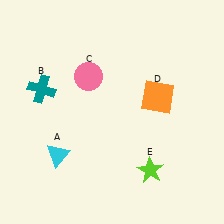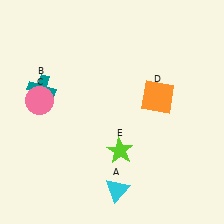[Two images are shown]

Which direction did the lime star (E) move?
The lime star (E) moved left.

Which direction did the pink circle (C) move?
The pink circle (C) moved left.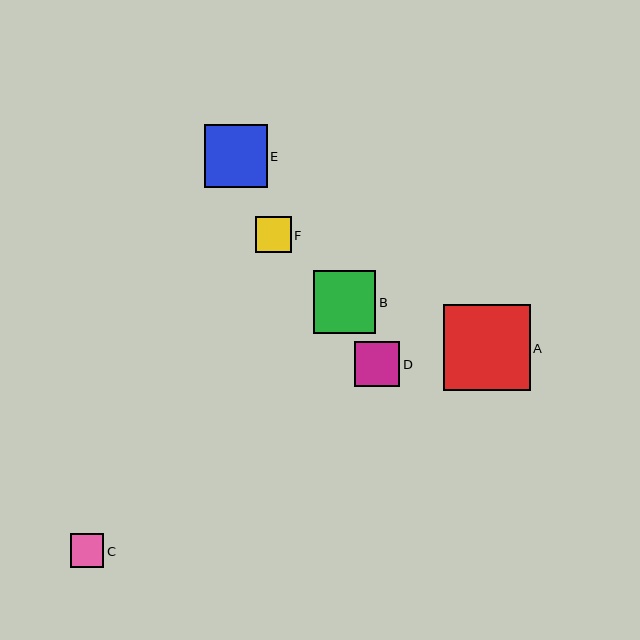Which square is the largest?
Square A is the largest with a size of approximately 86 pixels.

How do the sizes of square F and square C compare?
Square F and square C are approximately the same size.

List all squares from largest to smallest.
From largest to smallest: A, E, B, D, F, C.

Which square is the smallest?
Square C is the smallest with a size of approximately 33 pixels.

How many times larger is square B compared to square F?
Square B is approximately 1.8 times the size of square F.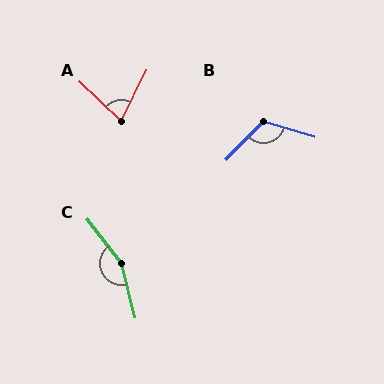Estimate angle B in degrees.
Approximately 118 degrees.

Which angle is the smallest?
A, at approximately 72 degrees.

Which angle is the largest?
C, at approximately 157 degrees.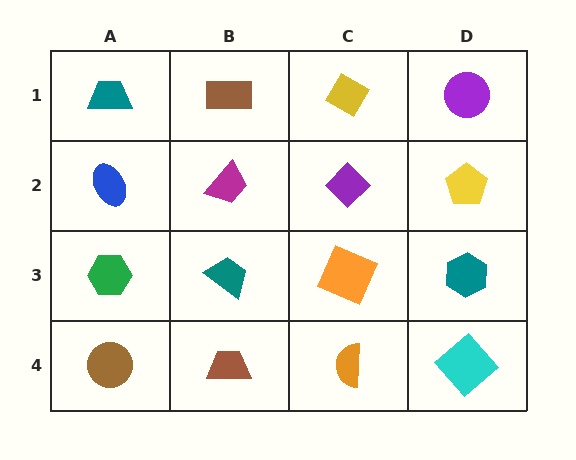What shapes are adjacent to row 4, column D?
A teal hexagon (row 3, column D), an orange semicircle (row 4, column C).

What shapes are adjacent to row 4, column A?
A green hexagon (row 3, column A), a brown trapezoid (row 4, column B).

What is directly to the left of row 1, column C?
A brown rectangle.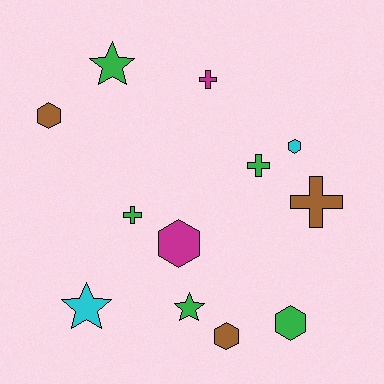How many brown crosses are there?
There is 1 brown cross.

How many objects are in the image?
There are 12 objects.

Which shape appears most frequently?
Hexagon, with 5 objects.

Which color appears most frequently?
Green, with 5 objects.